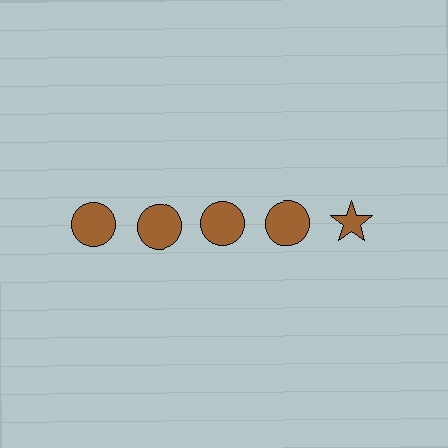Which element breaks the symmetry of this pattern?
The brown star in the top row, rightmost column breaks the symmetry. All other shapes are brown circles.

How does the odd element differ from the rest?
It has a different shape: star instead of circle.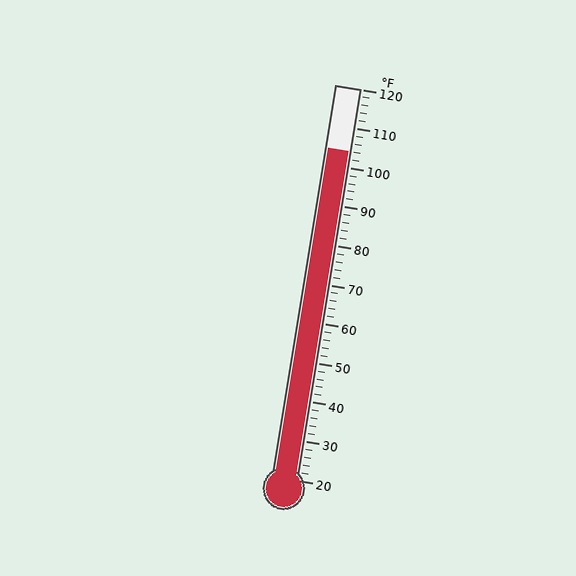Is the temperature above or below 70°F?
The temperature is above 70°F.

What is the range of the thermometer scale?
The thermometer scale ranges from 20°F to 120°F.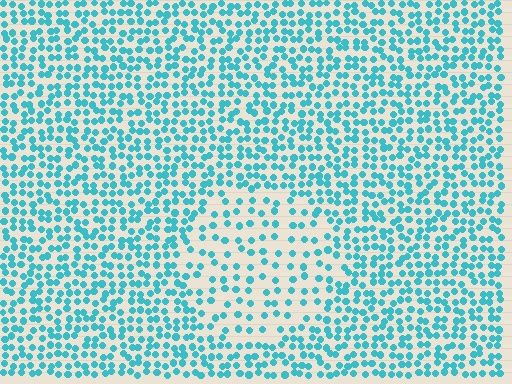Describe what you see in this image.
The image contains small cyan elements arranged at two different densities. A circle-shaped region is visible where the elements are less densely packed than the surrounding area.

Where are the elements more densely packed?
The elements are more densely packed outside the circle boundary.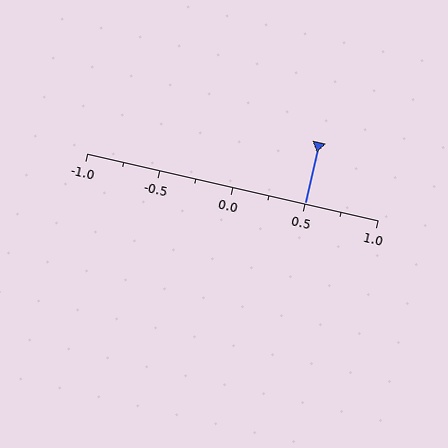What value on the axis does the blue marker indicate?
The marker indicates approximately 0.5.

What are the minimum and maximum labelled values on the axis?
The axis runs from -1.0 to 1.0.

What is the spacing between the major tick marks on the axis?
The major ticks are spaced 0.5 apart.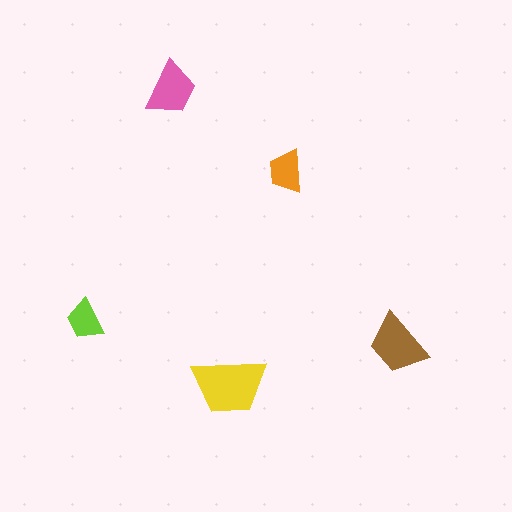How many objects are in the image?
There are 5 objects in the image.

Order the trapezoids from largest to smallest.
the yellow one, the brown one, the pink one, the orange one, the lime one.